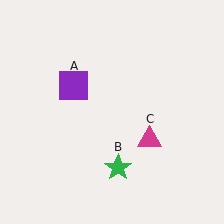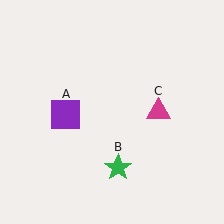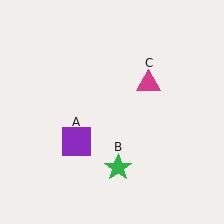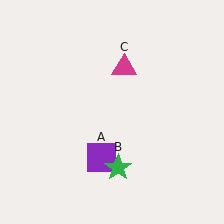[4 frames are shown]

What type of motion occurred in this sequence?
The purple square (object A), magenta triangle (object C) rotated counterclockwise around the center of the scene.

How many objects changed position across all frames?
2 objects changed position: purple square (object A), magenta triangle (object C).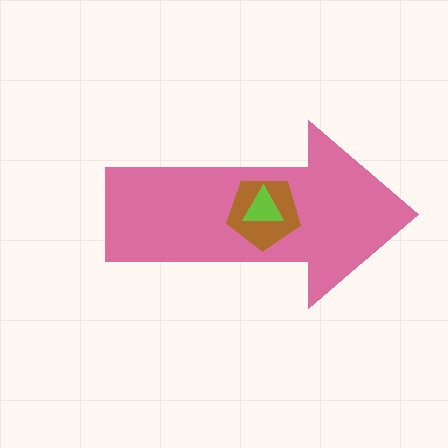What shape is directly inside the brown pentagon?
The lime triangle.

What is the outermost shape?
The pink arrow.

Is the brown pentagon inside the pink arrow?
Yes.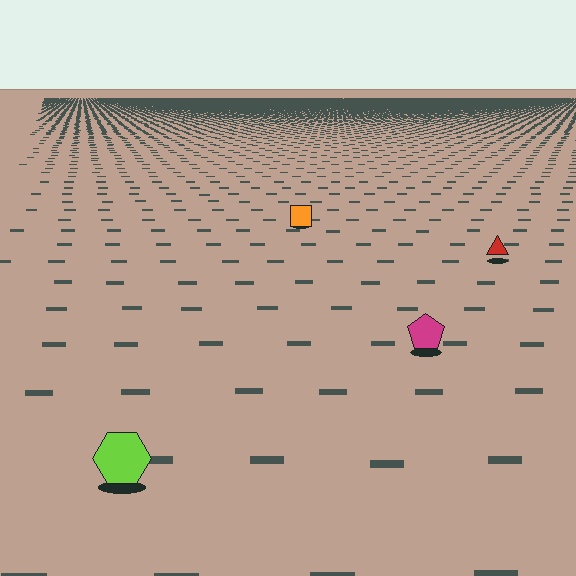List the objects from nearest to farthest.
From nearest to farthest: the lime hexagon, the magenta pentagon, the red triangle, the orange square.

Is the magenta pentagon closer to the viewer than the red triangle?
Yes. The magenta pentagon is closer — you can tell from the texture gradient: the ground texture is coarser near it.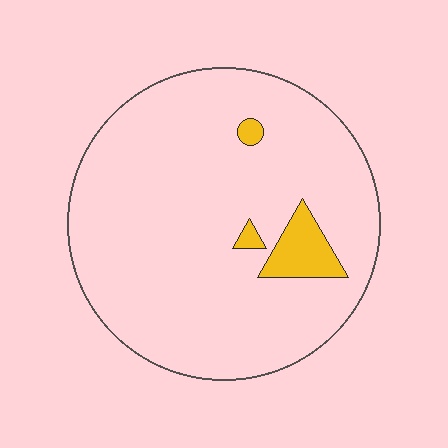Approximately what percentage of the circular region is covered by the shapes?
Approximately 5%.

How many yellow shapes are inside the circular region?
3.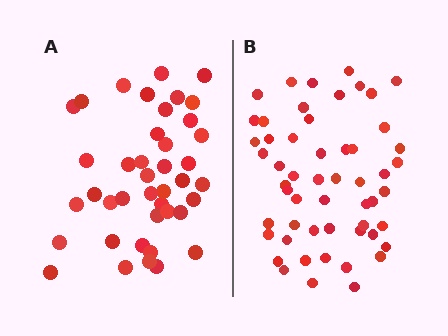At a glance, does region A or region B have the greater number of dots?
Region B (the right region) has more dots.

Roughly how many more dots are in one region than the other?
Region B has approximately 15 more dots than region A.